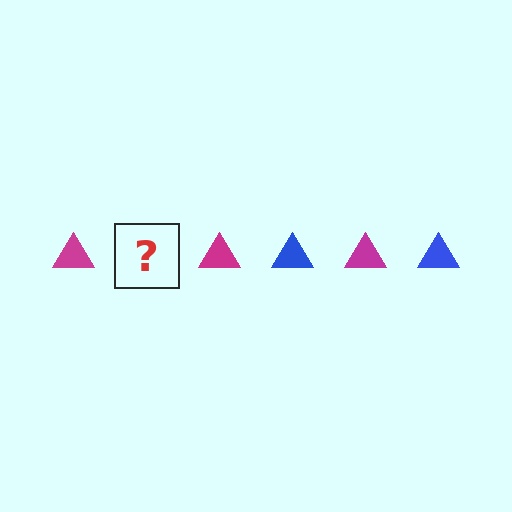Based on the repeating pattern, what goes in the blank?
The blank should be a blue triangle.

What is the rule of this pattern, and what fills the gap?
The rule is that the pattern cycles through magenta, blue triangles. The gap should be filled with a blue triangle.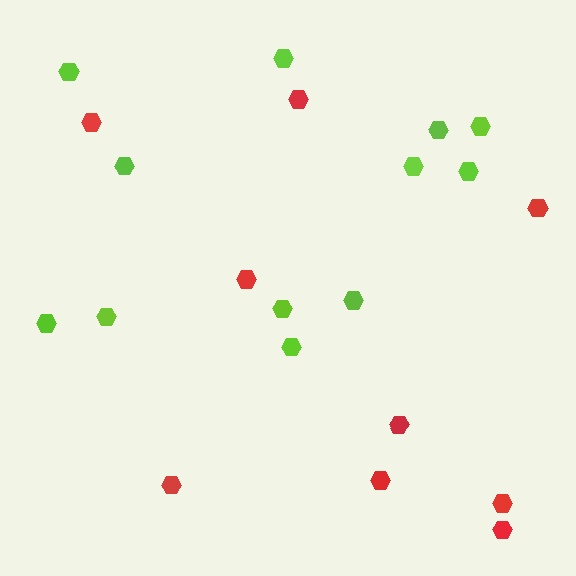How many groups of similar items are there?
There are 2 groups: one group of red hexagons (9) and one group of lime hexagons (12).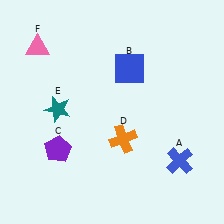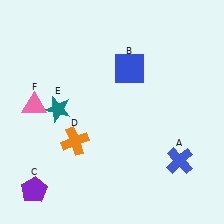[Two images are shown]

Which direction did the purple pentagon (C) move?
The purple pentagon (C) moved down.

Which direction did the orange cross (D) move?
The orange cross (D) moved left.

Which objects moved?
The objects that moved are: the purple pentagon (C), the orange cross (D), the pink triangle (F).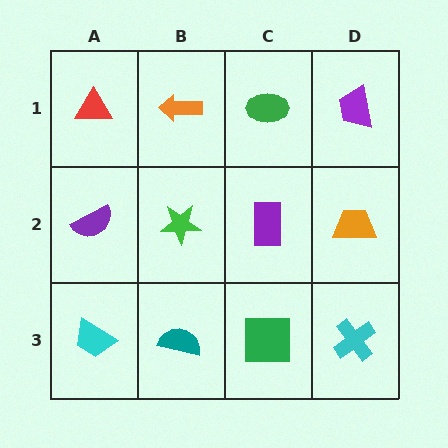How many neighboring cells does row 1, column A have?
2.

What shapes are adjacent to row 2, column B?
An orange arrow (row 1, column B), a teal semicircle (row 3, column B), a purple semicircle (row 2, column A), a purple rectangle (row 2, column C).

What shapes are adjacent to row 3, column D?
An orange trapezoid (row 2, column D), a green square (row 3, column C).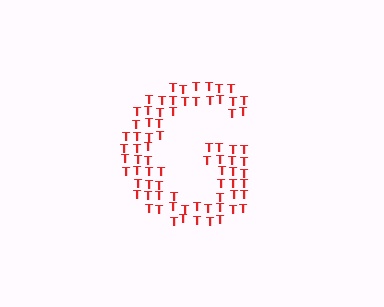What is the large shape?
The large shape is the letter G.